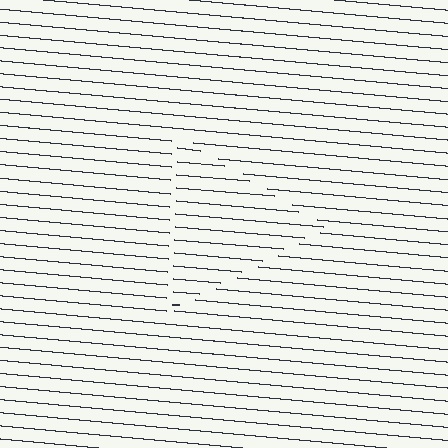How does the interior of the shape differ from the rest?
The interior of the shape contains the same grating, shifted by half a period — the contour is defined by the phase discontinuity where line-ends from the inner and outer gratings abut.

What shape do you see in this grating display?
An illusory triangle. The interior of the shape contains the same grating, shifted by half a period — the contour is defined by the phase discontinuity where line-ends from the inner and outer gratings abut.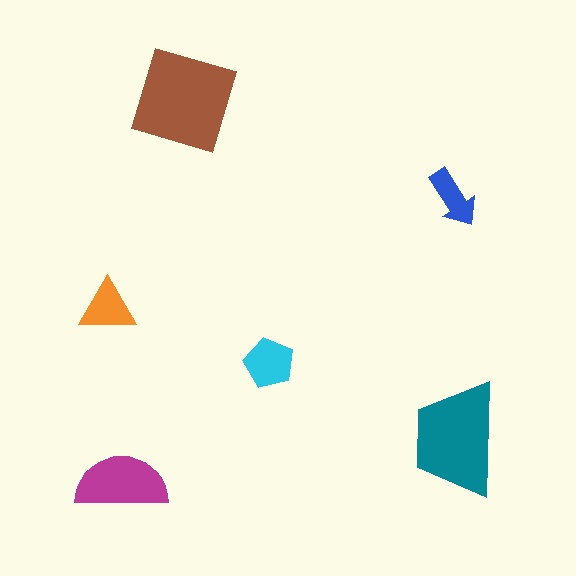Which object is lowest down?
The magenta semicircle is bottommost.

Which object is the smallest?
The blue arrow.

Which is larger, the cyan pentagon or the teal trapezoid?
The teal trapezoid.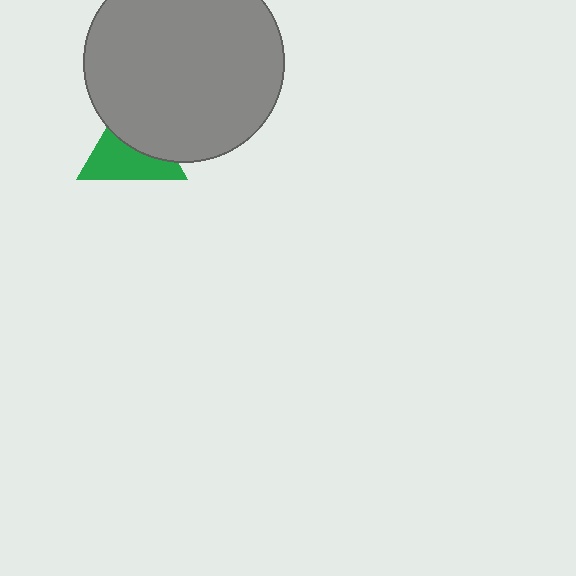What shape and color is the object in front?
The object in front is a gray circle.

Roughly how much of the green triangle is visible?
About half of it is visible (roughly 54%).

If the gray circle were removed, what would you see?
You would see the complete green triangle.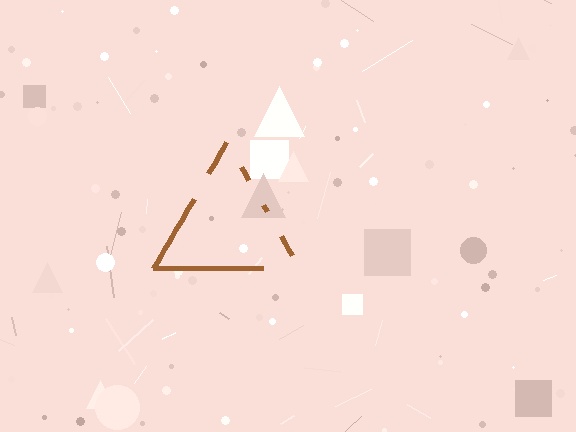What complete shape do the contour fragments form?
The contour fragments form a triangle.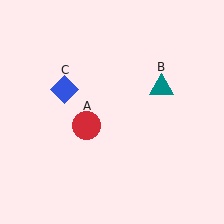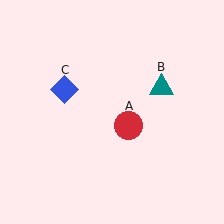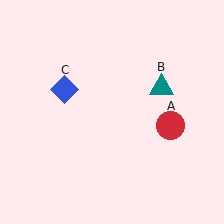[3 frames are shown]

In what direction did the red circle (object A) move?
The red circle (object A) moved right.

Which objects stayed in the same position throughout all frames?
Teal triangle (object B) and blue diamond (object C) remained stationary.